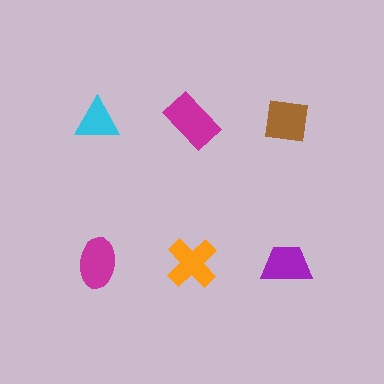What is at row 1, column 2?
A magenta rectangle.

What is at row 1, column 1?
A cyan triangle.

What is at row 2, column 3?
A purple trapezoid.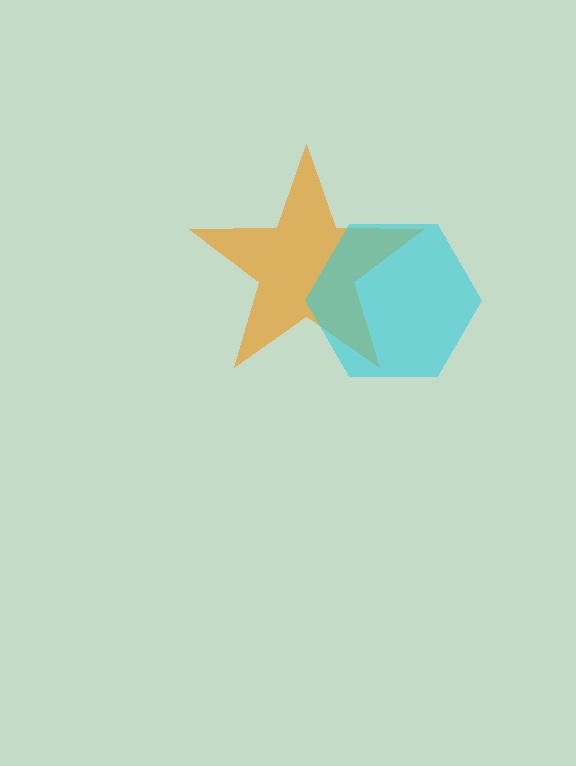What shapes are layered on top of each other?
The layered shapes are: an orange star, a cyan hexagon.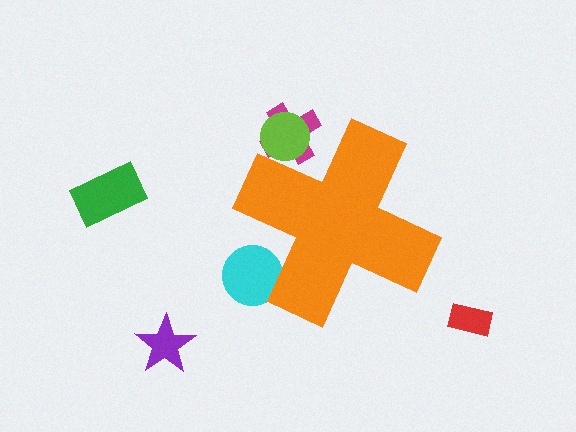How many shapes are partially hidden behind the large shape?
3 shapes are partially hidden.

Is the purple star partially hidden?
No, the purple star is fully visible.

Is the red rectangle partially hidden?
No, the red rectangle is fully visible.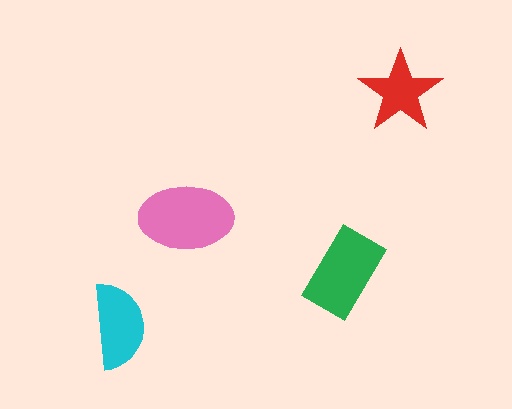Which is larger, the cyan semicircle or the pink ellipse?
The pink ellipse.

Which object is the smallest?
The red star.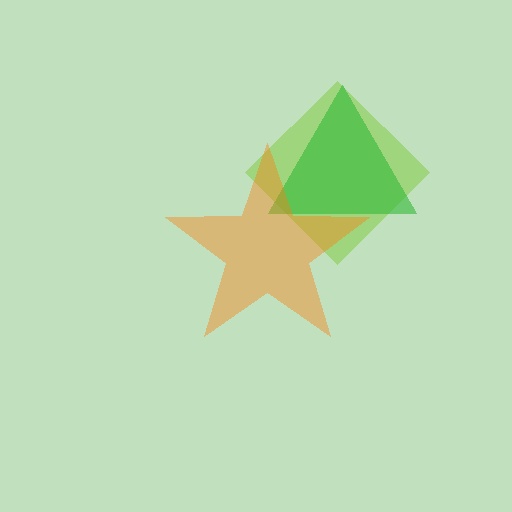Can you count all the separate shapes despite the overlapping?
Yes, there are 3 separate shapes.